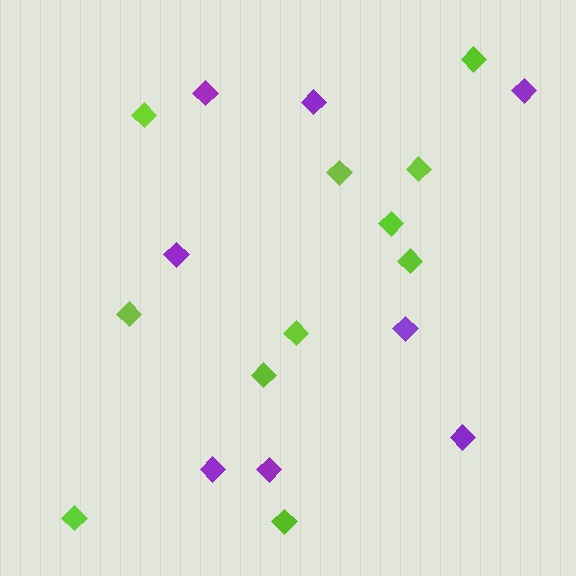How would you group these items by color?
There are 2 groups: one group of lime diamonds (11) and one group of purple diamonds (8).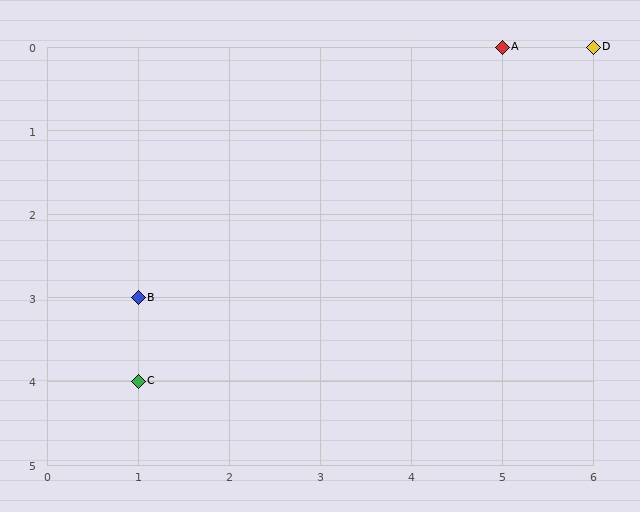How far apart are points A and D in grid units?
Points A and D are 1 column apart.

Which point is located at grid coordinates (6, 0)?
Point D is at (6, 0).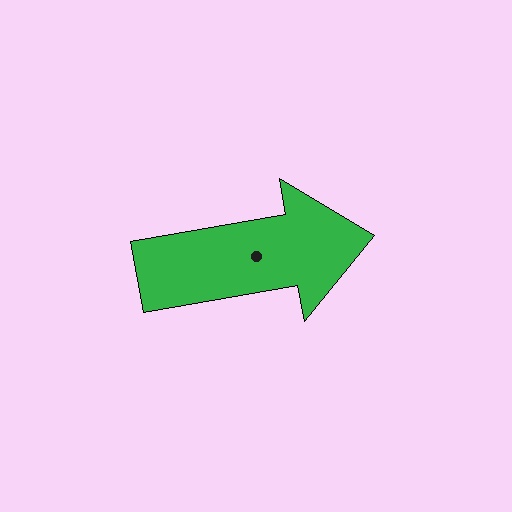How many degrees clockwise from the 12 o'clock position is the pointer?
Approximately 80 degrees.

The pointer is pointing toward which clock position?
Roughly 3 o'clock.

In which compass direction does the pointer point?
East.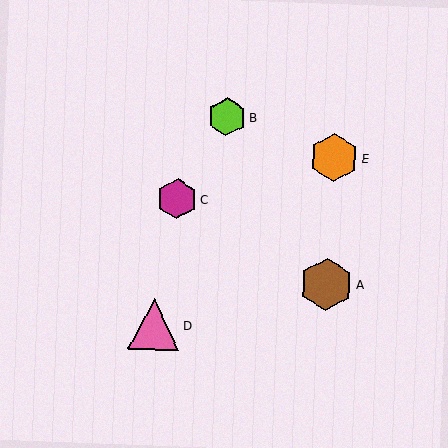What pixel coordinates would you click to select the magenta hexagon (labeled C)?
Click at (177, 199) to select the magenta hexagon C.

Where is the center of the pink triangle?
The center of the pink triangle is at (154, 325).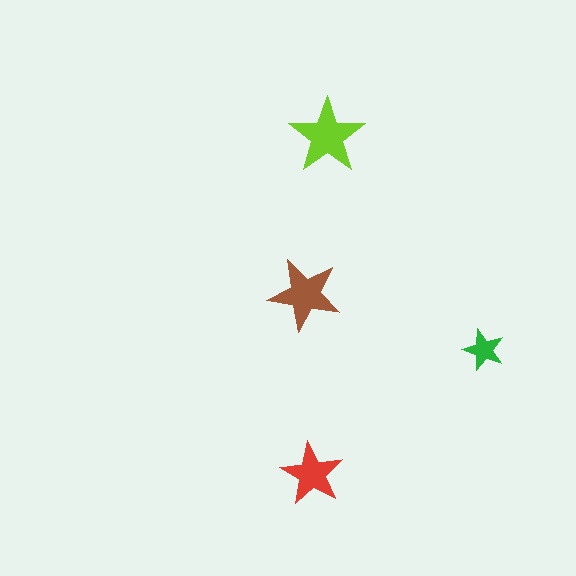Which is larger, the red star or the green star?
The red one.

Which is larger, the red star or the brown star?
The brown one.